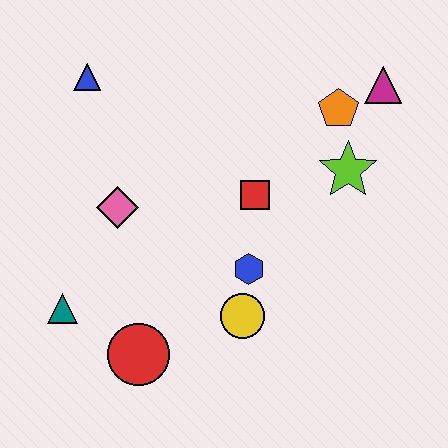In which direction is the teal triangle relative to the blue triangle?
The teal triangle is below the blue triangle.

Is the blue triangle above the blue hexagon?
Yes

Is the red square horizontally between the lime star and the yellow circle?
Yes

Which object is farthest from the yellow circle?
The blue triangle is farthest from the yellow circle.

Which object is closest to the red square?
The blue hexagon is closest to the red square.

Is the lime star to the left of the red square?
No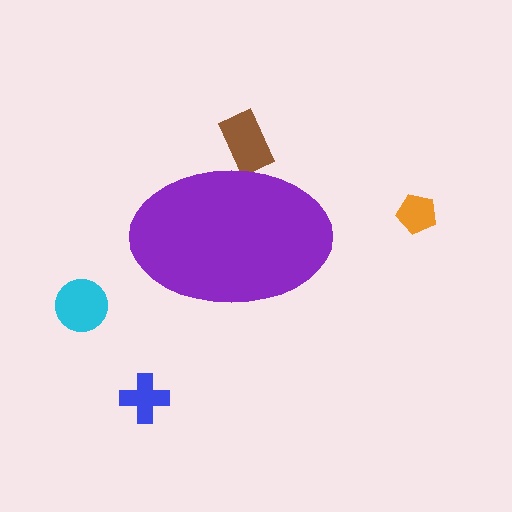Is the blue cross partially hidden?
No, the blue cross is fully visible.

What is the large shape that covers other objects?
A purple ellipse.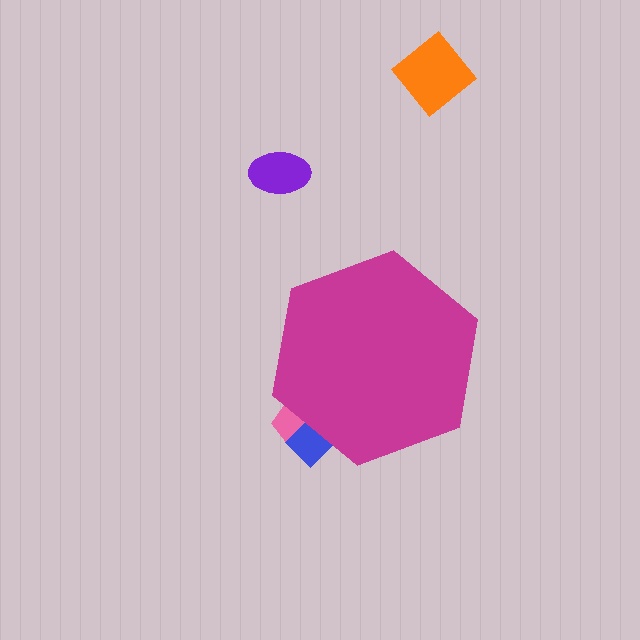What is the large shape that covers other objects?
A magenta hexagon.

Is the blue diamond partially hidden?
Yes, the blue diamond is partially hidden behind the magenta hexagon.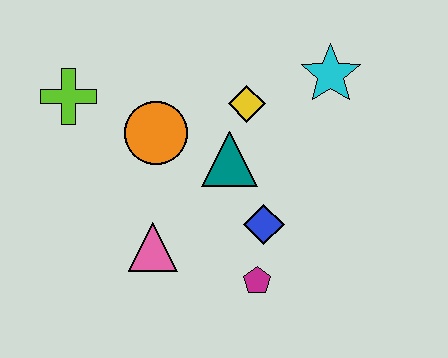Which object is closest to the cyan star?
The yellow diamond is closest to the cyan star.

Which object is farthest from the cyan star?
The lime cross is farthest from the cyan star.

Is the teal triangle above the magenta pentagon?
Yes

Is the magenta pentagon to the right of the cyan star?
No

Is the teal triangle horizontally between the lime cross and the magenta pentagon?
Yes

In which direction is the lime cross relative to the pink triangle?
The lime cross is above the pink triangle.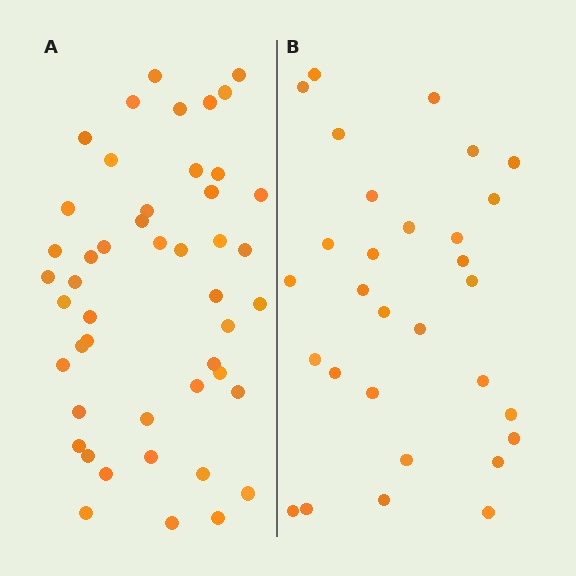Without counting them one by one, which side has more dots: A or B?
Region A (the left region) has more dots.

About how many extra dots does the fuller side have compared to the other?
Region A has approximately 15 more dots than region B.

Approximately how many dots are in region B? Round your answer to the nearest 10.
About 30 dots.